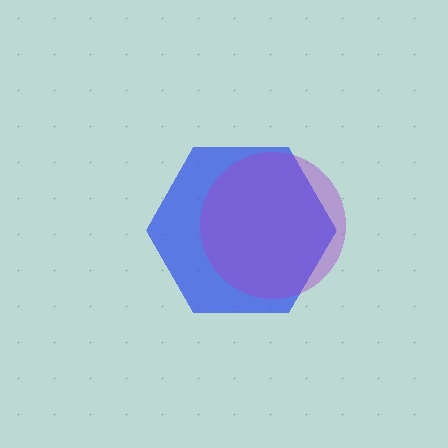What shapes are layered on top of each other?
The layered shapes are: a blue hexagon, a purple circle.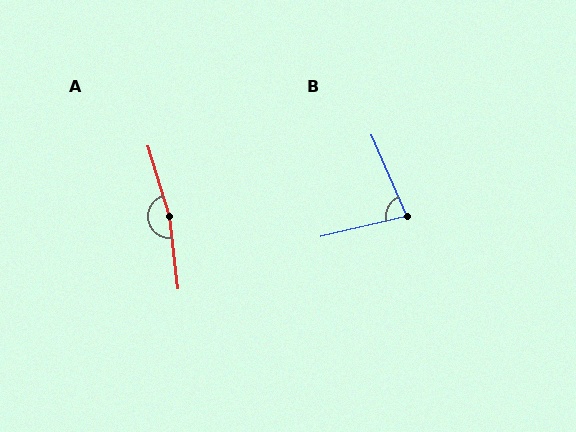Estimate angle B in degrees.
Approximately 80 degrees.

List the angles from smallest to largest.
B (80°), A (169°).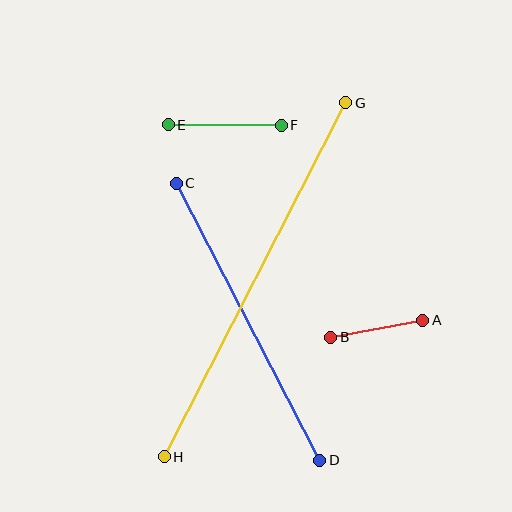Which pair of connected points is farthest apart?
Points G and H are farthest apart.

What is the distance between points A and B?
The distance is approximately 94 pixels.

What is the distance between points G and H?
The distance is approximately 398 pixels.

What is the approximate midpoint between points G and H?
The midpoint is at approximately (255, 280) pixels.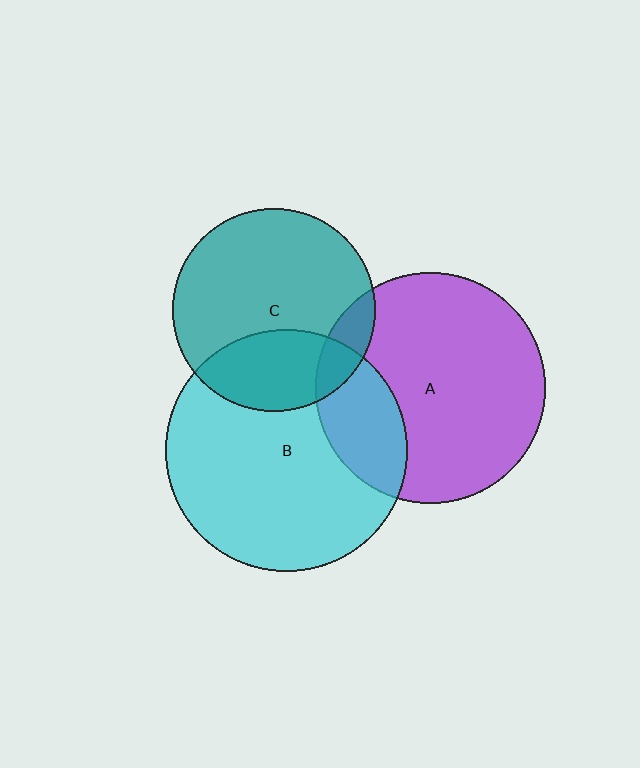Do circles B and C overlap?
Yes.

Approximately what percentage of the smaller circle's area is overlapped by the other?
Approximately 30%.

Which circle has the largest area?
Circle B (cyan).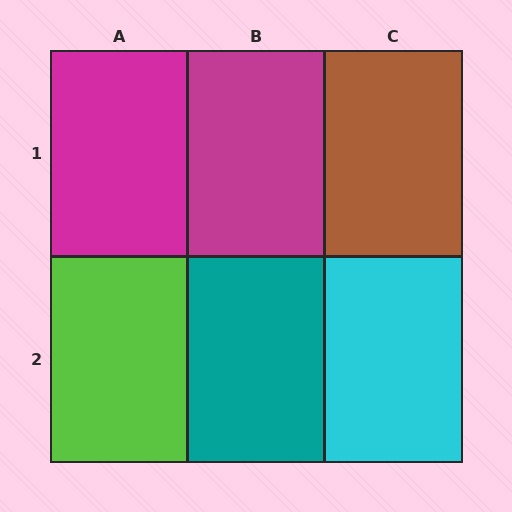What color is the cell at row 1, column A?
Magenta.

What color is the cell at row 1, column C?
Brown.